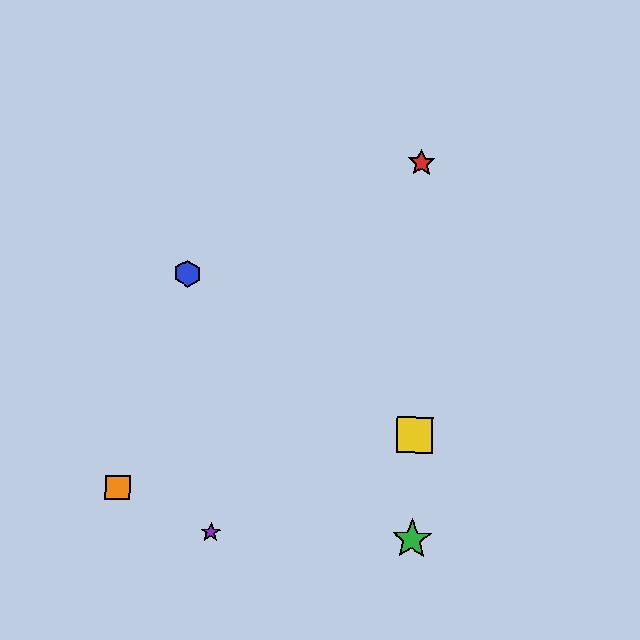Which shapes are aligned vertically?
The red star, the green star, the yellow square are aligned vertically.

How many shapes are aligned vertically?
3 shapes (the red star, the green star, the yellow square) are aligned vertically.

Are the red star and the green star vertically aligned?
Yes, both are at x≈422.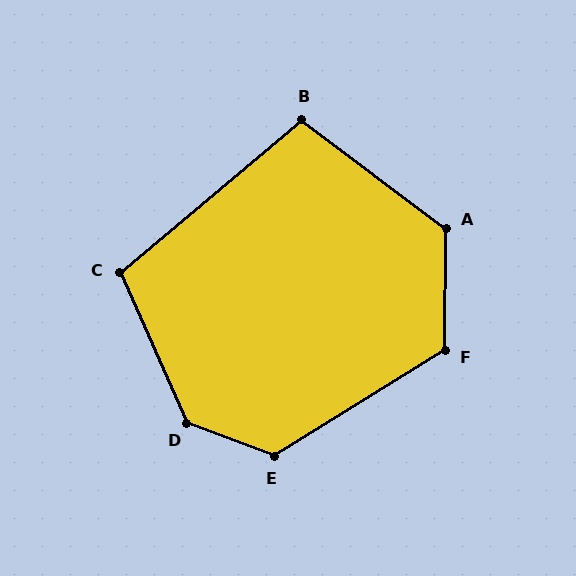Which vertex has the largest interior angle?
D, at approximately 135 degrees.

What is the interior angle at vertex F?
Approximately 122 degrees (obtuse).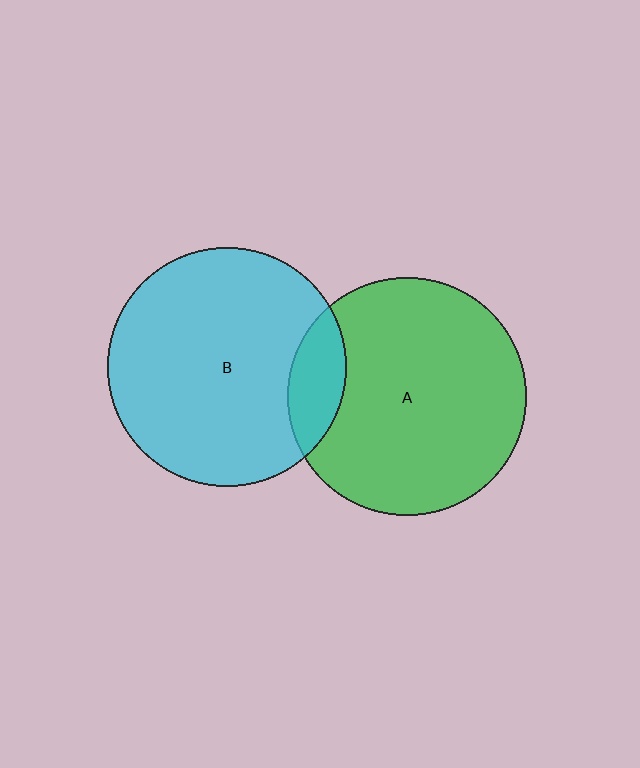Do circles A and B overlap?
Yes.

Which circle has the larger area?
Circle A (green).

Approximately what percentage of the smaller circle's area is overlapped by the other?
Approximately 15%.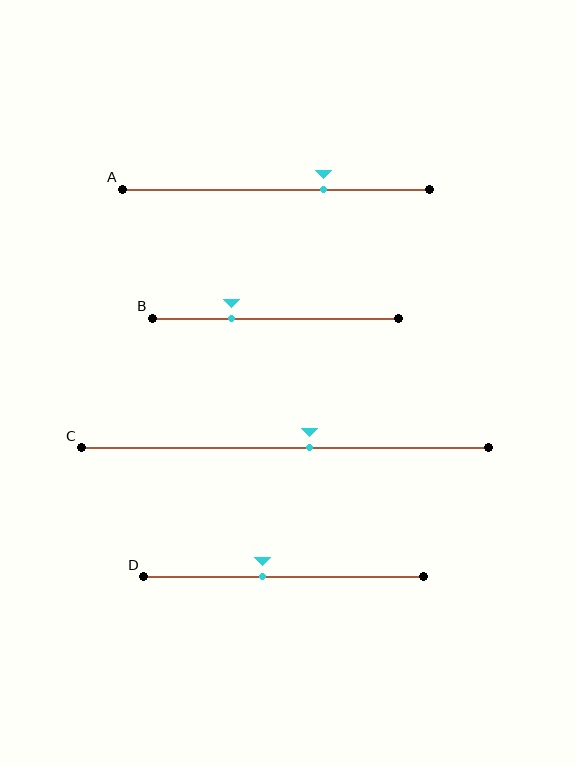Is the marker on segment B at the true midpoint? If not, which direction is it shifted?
No, the marker on segment B is shifted to the left by about 18% of the segment length.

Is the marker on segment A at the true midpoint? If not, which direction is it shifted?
No, the marker on segment A is shifted to the right by about 15% of the segment length.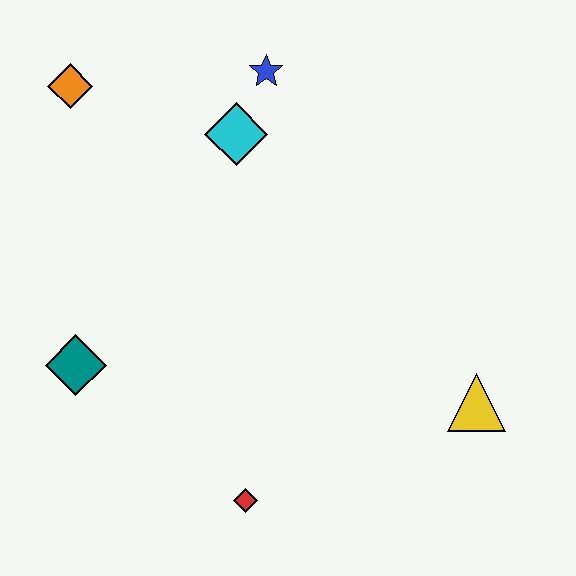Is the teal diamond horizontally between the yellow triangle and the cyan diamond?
No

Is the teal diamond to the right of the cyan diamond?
No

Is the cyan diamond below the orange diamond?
Yes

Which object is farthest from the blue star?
The red diamond is farthest from the blue star.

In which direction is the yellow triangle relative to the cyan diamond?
The yellow triangle is below the cyan diamond.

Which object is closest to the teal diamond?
The red diamond is closest to the teal diamond.